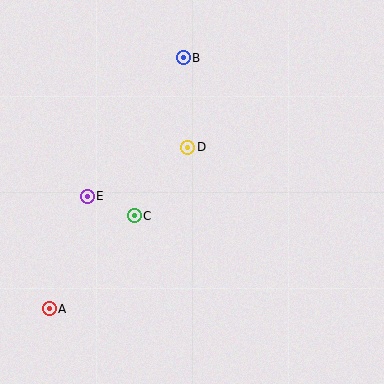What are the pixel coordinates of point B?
Point B is at (183, 58).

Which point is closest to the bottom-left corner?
Point A is closest to the bottom-left corner.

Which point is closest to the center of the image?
Point D at (188, 147) is closest to the center.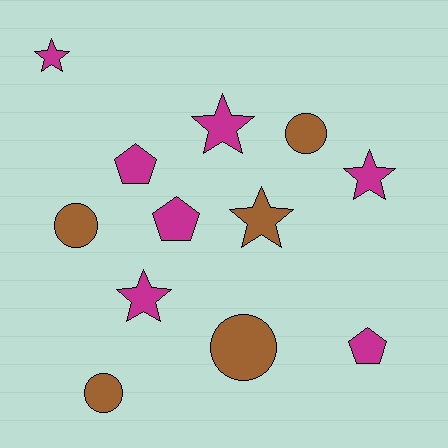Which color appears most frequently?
Magenta, with 7 objects.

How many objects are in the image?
There are 12 objects.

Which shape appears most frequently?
Star, with 5 objects.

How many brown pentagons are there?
There are no brown pentagons.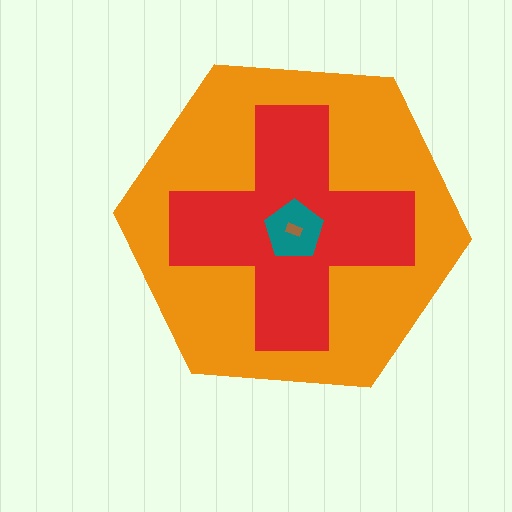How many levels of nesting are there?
4.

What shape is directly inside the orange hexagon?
The red cross.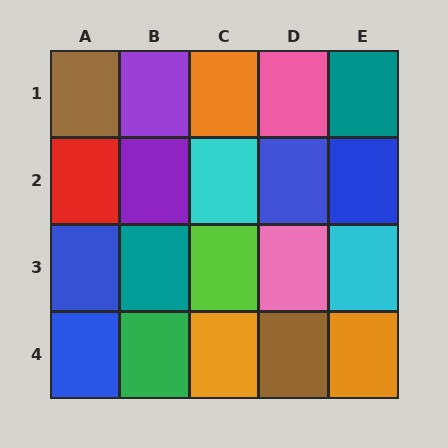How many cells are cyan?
2 cells are cyan.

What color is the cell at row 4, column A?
Blue.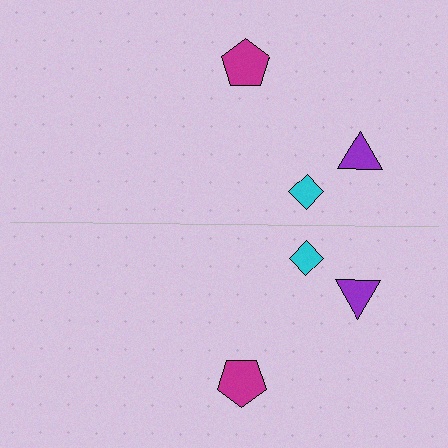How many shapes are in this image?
There are 6 shapes in this image.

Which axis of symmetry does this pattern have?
The pattern has a horizontal axis of symmetry running through the center of the image.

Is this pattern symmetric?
Yes, this pattern has bilateral (reflection) symmetry.